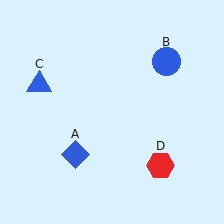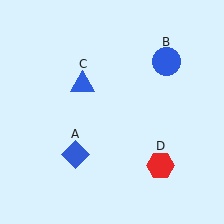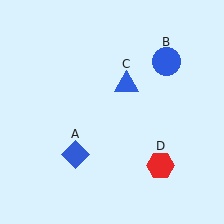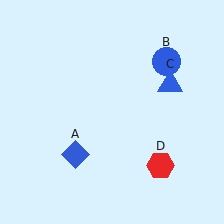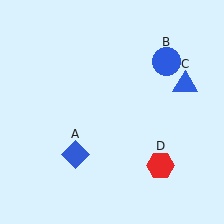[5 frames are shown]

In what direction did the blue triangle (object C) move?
The blue triangle (object C) moved right.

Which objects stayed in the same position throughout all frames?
Blue diamond (object A) and blue circle (object B) and red hexagon (object D) remained stationary.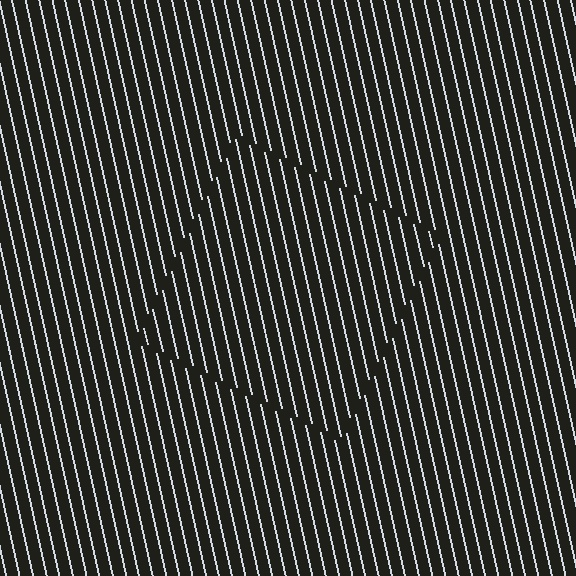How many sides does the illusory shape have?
4 sides — the line-ends trace a square.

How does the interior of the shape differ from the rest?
The interior of the shape contains the same grating, shifted by half a period — the contour is defined by the phase discontinuity where line-ends from the inner and outer gratings abut.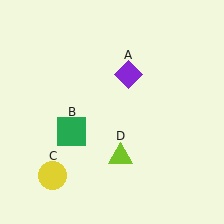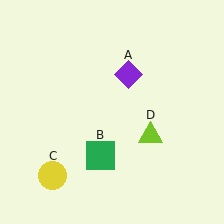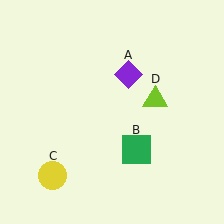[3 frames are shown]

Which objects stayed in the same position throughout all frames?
Purple diamond (object A) and yellow circle (object C) remained stationary.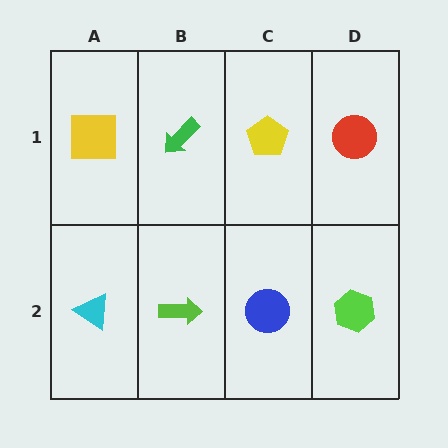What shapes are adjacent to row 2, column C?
A yellow pentagon (row 1, column C), a lime arrow (row 2, column B), a lime hexagon (row 2, column D).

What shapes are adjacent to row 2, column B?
A green arrow (row 1, column B), a cyan triangle (row 2, column A), a blue circle (row 2, column C).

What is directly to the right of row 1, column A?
A green arrow.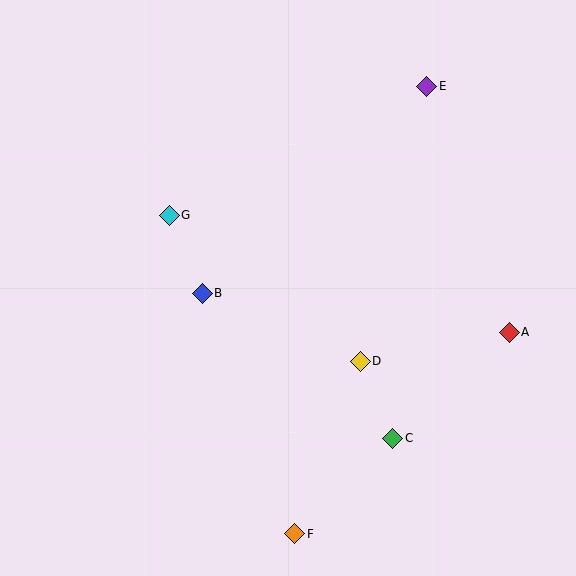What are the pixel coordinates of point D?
Point D is at (360, 361).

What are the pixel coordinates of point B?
Point B is at (202, 293).